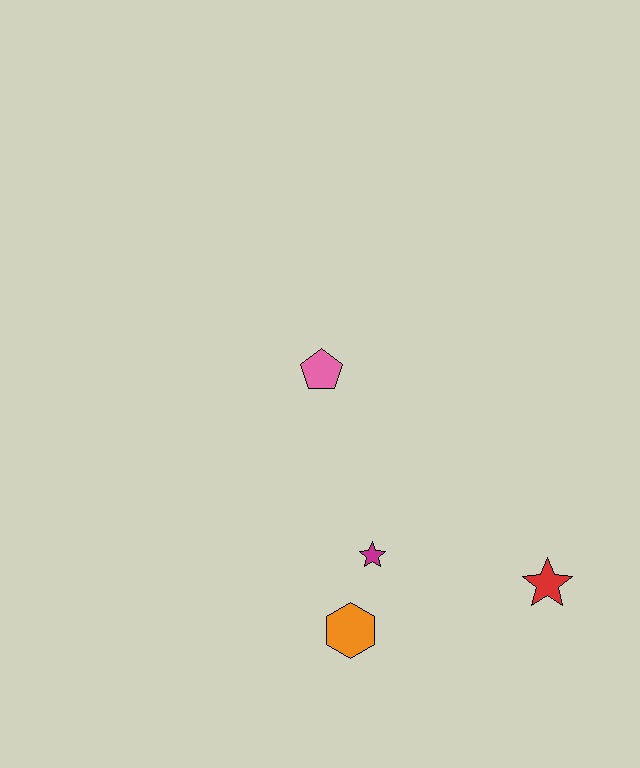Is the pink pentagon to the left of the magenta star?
Yes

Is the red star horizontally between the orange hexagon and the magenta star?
No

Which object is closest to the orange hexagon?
The magenta star is closest to the orange hexagon.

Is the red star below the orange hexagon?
No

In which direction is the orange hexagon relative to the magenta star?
The orange hexagon is below the magenta star.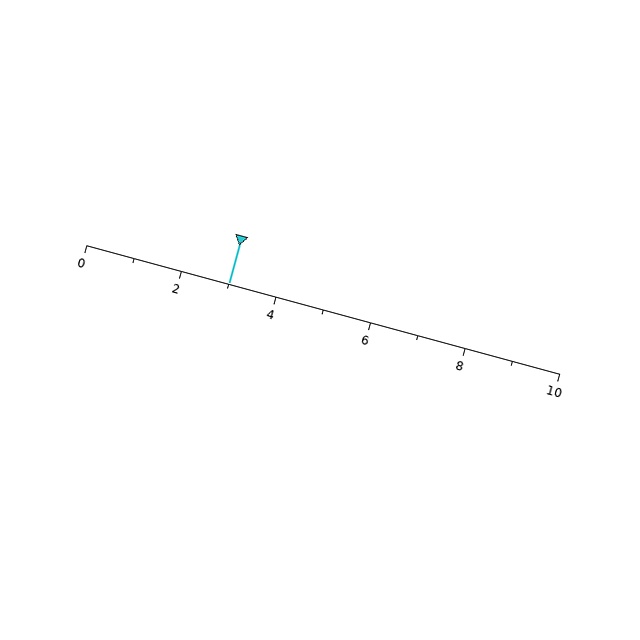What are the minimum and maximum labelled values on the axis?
The axis runs from 0 to 10.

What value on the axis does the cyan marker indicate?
The marker indicates approximately 3.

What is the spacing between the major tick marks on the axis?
The major ticks are spaced 2 apart.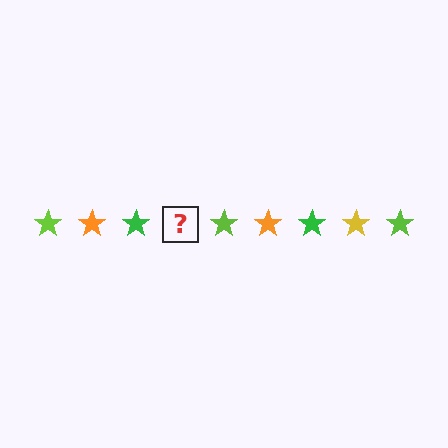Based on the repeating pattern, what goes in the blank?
The blank should be a yellow star.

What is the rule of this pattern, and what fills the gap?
The rule is that the pattern cycles through lime, orange, green, yellow stars. The gap should be filled with a yellow star.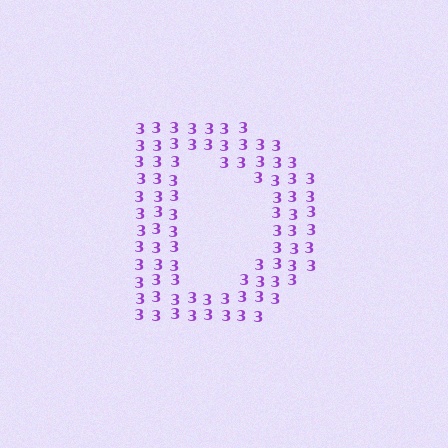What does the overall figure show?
The overall figure shows the letter D.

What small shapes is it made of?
It is made of small digit 3's.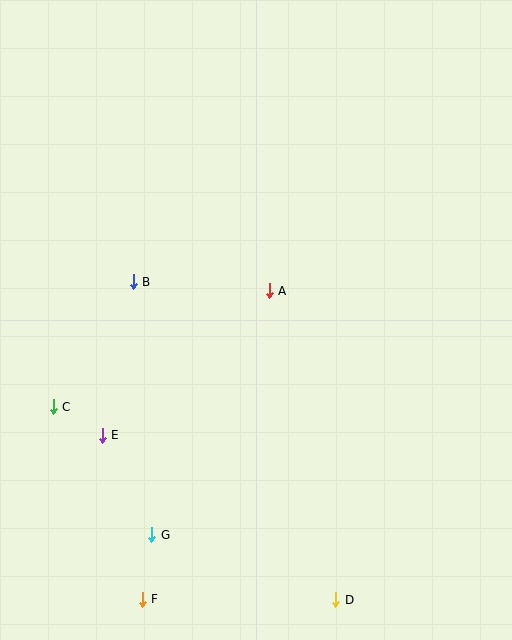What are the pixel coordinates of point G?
Point G is at (152, 535).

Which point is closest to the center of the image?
Point A at (269, 291) is closest to the center.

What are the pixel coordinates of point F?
Point F is at (142, 599).